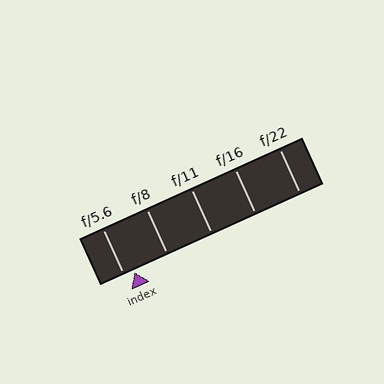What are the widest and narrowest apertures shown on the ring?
The widest aperture shown is f/5.6 and the narrowest is f/22.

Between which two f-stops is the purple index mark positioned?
The index mark is between f/5.6 and f/8.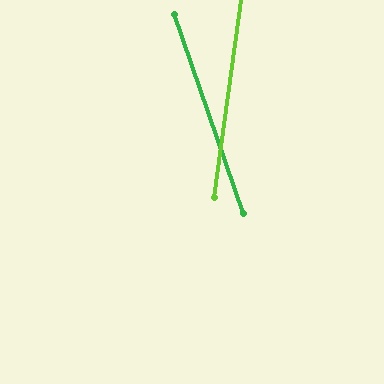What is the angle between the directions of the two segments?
Approximately 27 degrees.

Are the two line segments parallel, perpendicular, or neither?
Neither parallel nor perpendicular — they differ by about 27°.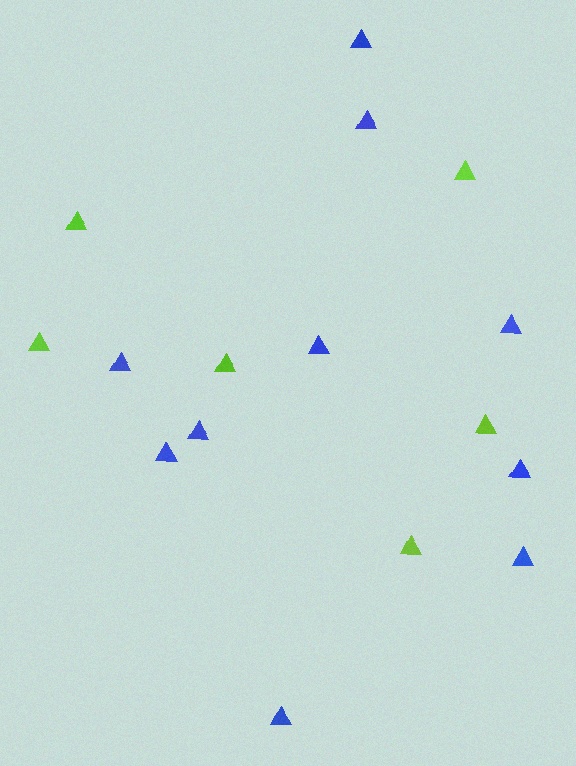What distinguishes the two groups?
There are 2 groups: one group of blue triangles (10) and one group of lime triangles (6).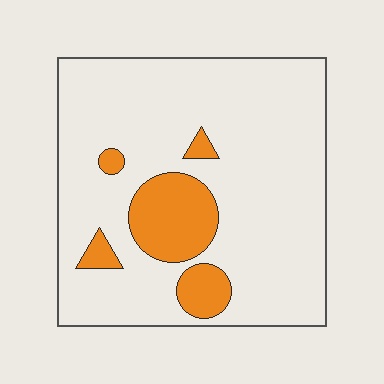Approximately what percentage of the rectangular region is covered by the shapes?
Approximately 15%.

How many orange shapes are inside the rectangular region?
5.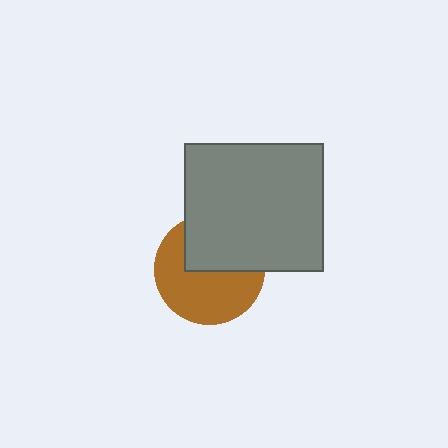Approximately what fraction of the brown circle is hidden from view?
Roughly 41% of the brown circle is hidden behind the gray rectangle.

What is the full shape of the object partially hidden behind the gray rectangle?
The partially hidden object is a brown circle.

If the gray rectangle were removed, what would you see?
You would see the complete brown circle.